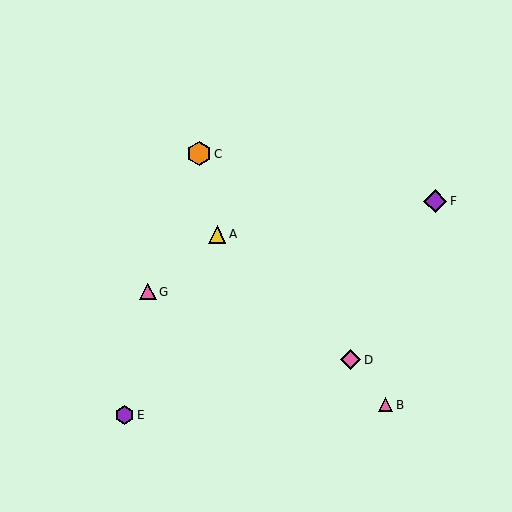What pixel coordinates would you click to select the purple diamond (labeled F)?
Click at (435, 201) to select the purple diamond F.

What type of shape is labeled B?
Shape B is a pink triangle.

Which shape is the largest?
The orange hexagon (labeled C) is the largest.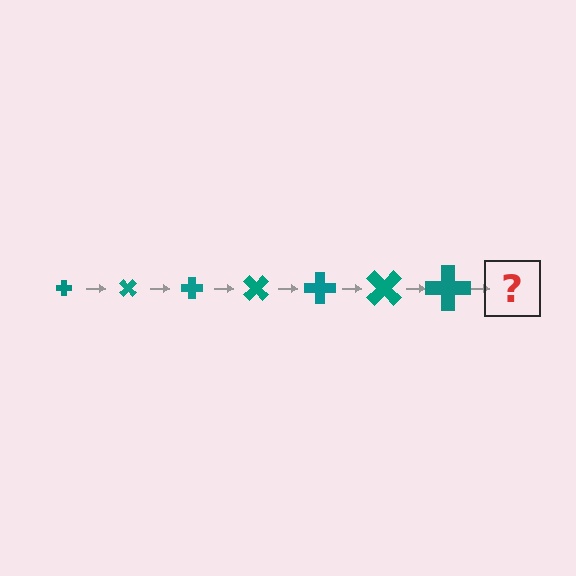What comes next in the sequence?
The next element should be a cross, larger than the previous one and rotated 315 degrees from the start.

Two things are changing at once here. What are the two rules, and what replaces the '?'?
The two rules are that the cross grows larger each step and it rotates 45 degrees each step. The '?' should be a cross, larger than the previous one and rotated 315 degrees from the start.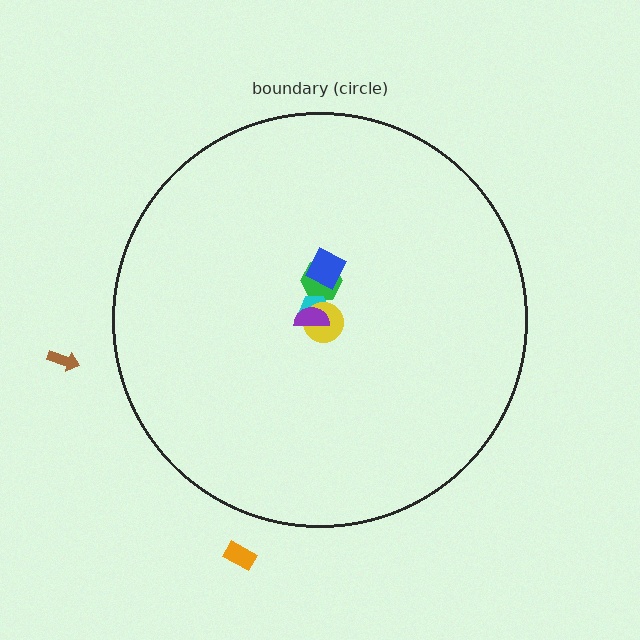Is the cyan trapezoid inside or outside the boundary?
Inside.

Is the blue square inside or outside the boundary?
Inside.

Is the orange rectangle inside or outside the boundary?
Outside.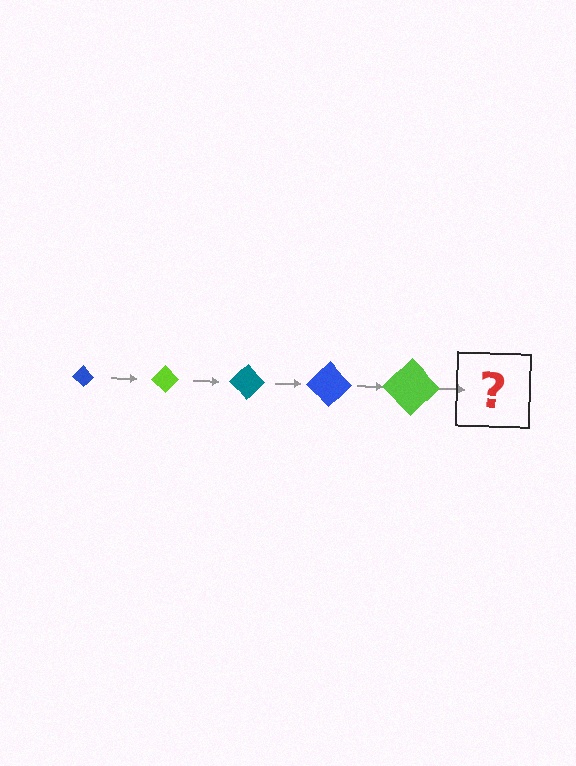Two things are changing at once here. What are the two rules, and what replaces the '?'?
The two rules are that the diamond grows larger each step and the color cycles through blue, lime, and teal. The '?' should be a teal diamond, larger than the previous one.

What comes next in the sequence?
The next element should be a teal diamond, larger than the previous one.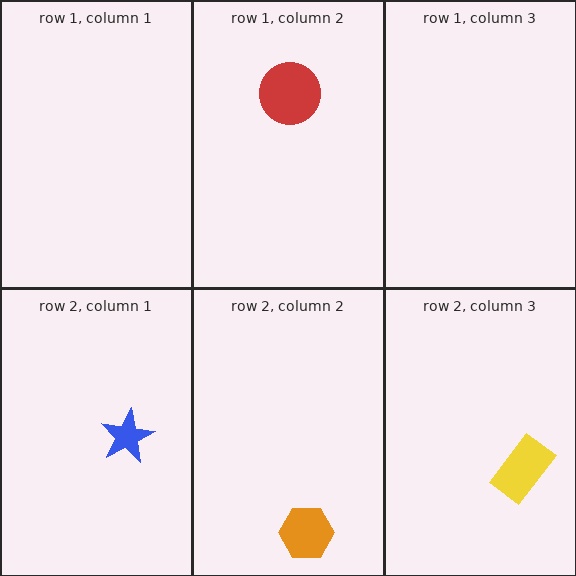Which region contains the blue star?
The row 2, column 1 region.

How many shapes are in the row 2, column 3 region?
1.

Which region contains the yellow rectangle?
The row 2, column 3 region.